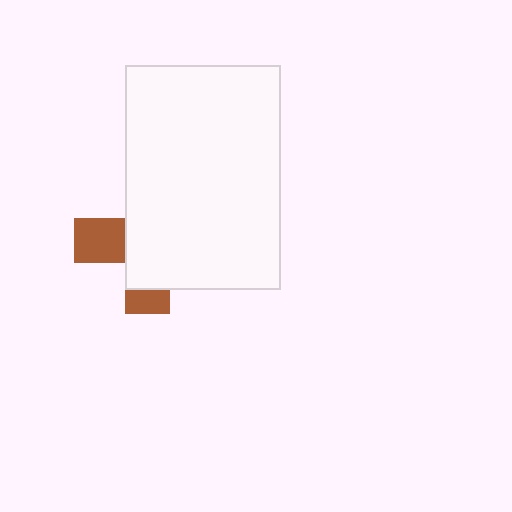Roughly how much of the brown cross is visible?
A small part of it is visible (roughly 31%).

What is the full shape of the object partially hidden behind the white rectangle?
The partially hidden object is a brown cross.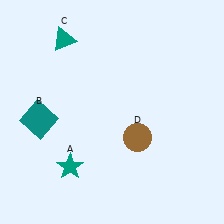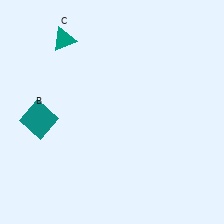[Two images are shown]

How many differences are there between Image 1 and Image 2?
There are 2 differences between the two images.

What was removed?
The teal star (A), the brown circle (D) were removed in Image 2.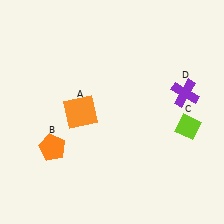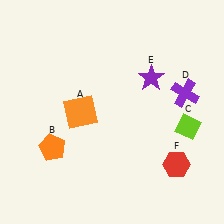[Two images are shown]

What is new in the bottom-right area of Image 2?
A red hexagon (F) was added in the bottom-right area of Image 2.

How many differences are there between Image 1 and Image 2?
There are 2 differences between the two images.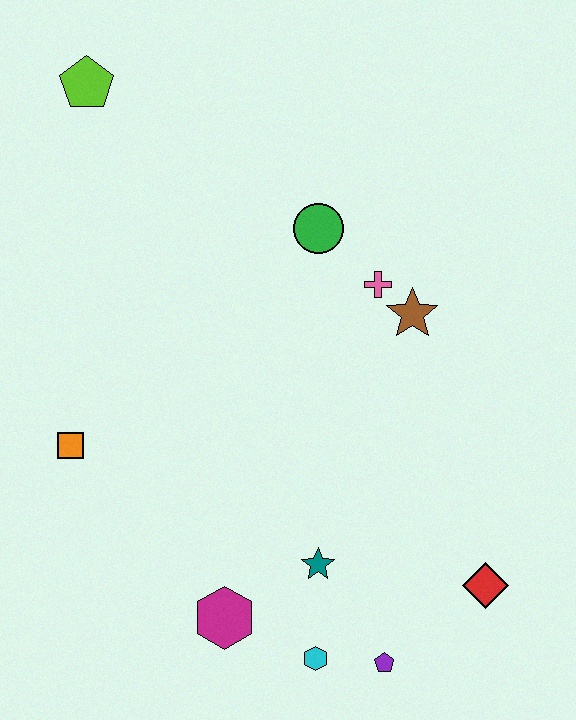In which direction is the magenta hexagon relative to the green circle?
The magenta hexagon is below the green circle.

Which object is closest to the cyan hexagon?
The purple pentagon is closest to the cyan hexagon.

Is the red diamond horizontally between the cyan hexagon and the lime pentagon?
No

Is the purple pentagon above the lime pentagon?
No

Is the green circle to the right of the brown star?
No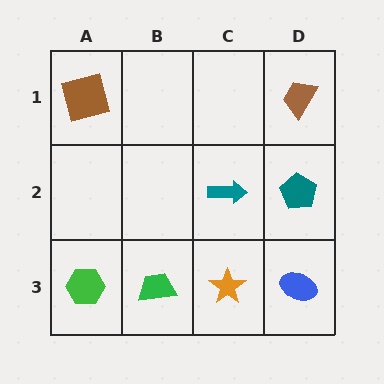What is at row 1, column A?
A brown square.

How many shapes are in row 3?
4 shapes.